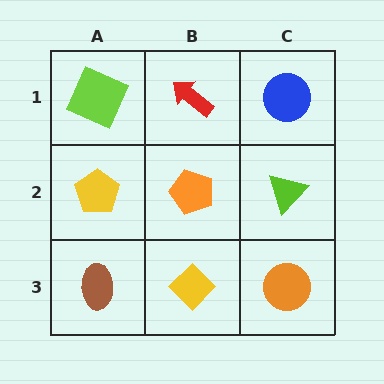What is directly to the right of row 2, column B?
A lime triangle.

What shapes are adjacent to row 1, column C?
A lime triangle (row 2, column C), a red arrow (row 1, column B).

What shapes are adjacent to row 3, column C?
A lime triangle (row 2, column C), a yellow diamond (row 3, column B).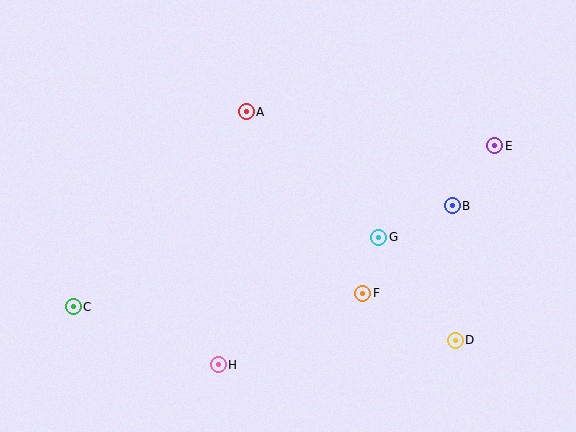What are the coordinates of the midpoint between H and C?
The midpoint between H and C is at (146, 336).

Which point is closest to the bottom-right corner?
Point D is closest to the bottom-right corner.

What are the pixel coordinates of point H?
Point H is at (218, 365).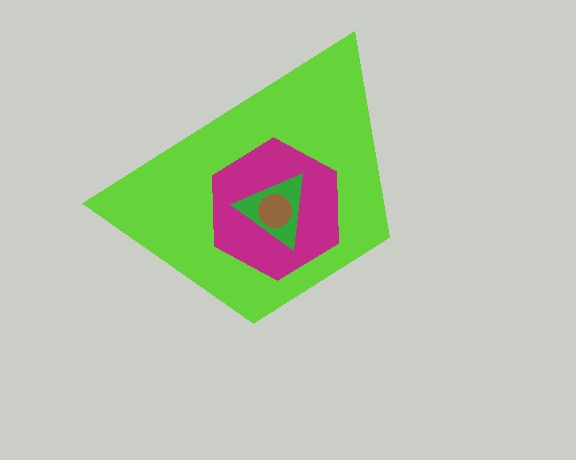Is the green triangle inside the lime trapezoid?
Yes.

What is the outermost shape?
The lime trapezoid.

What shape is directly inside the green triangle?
The brown circle.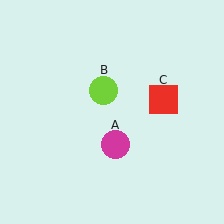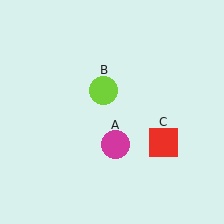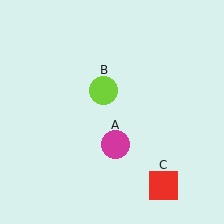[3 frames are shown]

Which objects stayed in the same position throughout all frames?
Magenta circle (object A) and lime circle (object B) remained stationary.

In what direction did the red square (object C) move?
The red square (object C) moved down.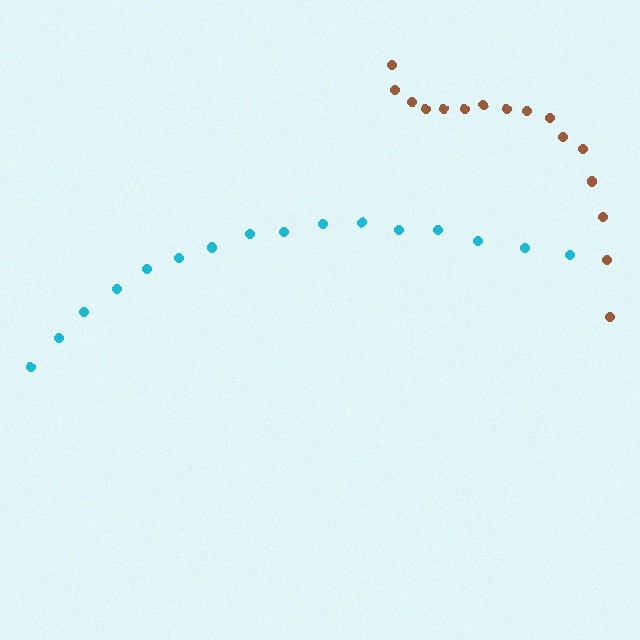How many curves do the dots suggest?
There are 2 distinct paths.